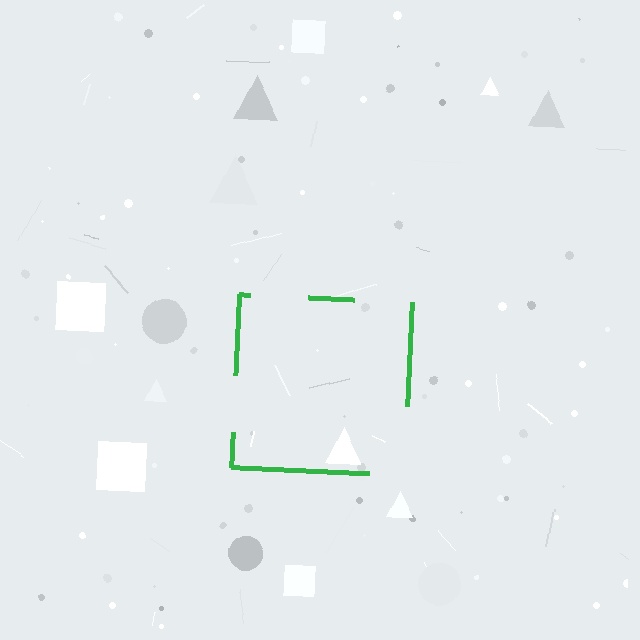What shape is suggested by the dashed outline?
The dashed outline suggests a square.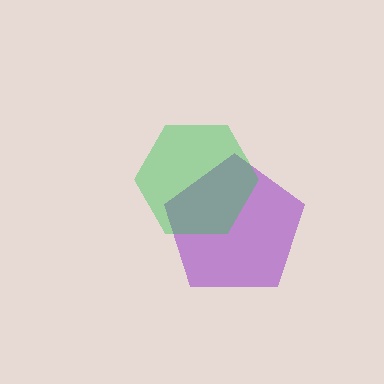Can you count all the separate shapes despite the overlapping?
Yes, there are 2 separate shapes.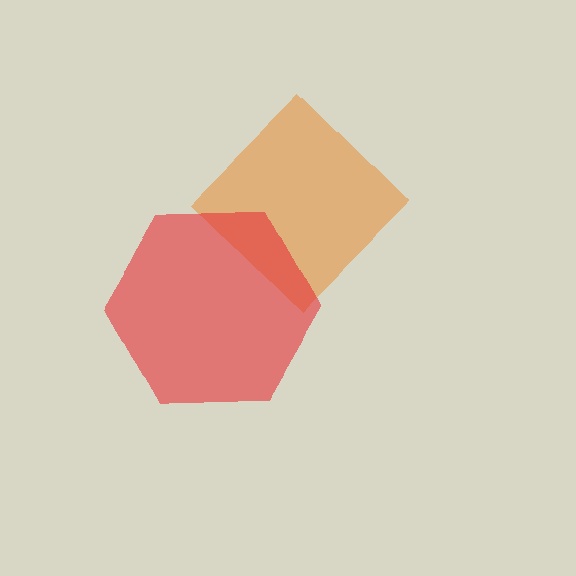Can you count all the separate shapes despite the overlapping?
Yes, there are 2 separate shapes.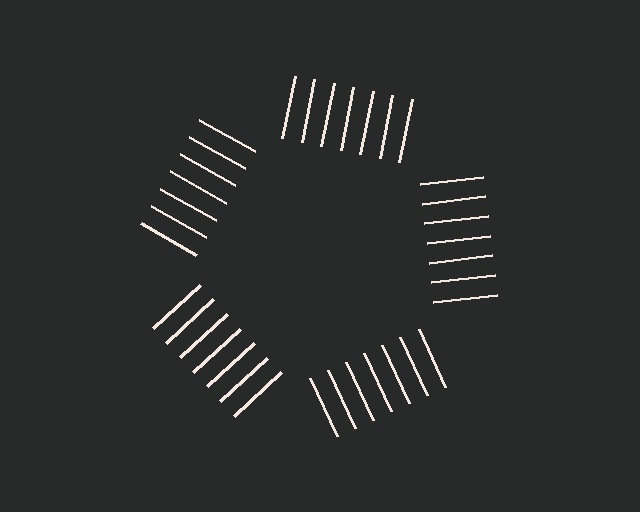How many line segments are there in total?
35 — 7 along each of the 5 edges.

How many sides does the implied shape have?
5 sides — the line-ends trace a pentagon.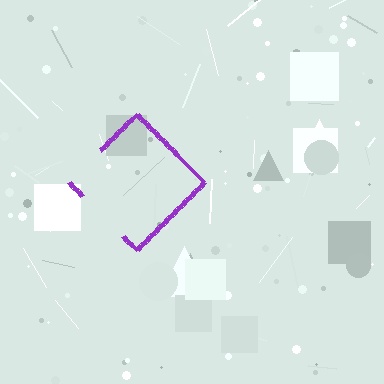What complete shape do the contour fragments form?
The contour fragments form a diamond.